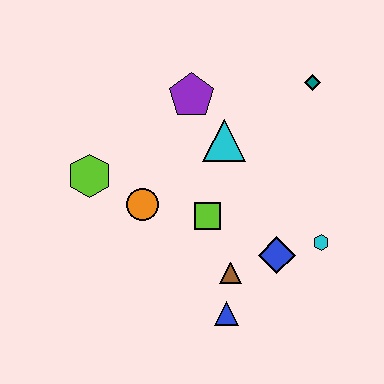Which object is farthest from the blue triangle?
The teal diamond is farthest from the blue triangle.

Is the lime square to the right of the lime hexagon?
Yes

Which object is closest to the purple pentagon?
The cyan triangle is closest to the purple pentagon.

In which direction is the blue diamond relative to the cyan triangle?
The blue diamond is below the cyan triangle.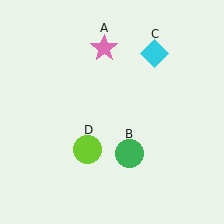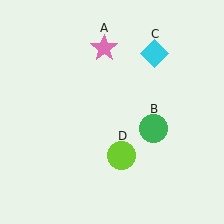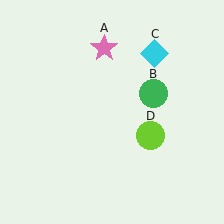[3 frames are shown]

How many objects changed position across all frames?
2 objects changed position: green circle (object B), lime circle (object D).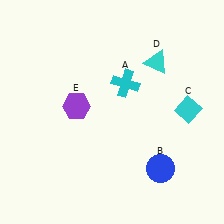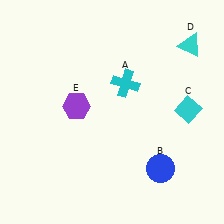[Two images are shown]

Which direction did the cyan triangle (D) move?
The cyan triangle (D) moved right.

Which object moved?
The cyan triangle (D) moved right.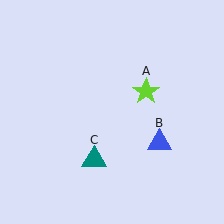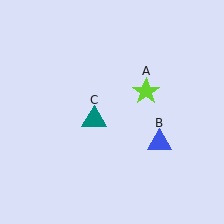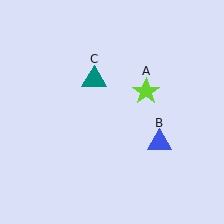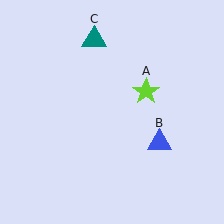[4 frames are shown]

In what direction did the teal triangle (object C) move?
The teal triangle (object C) moved up.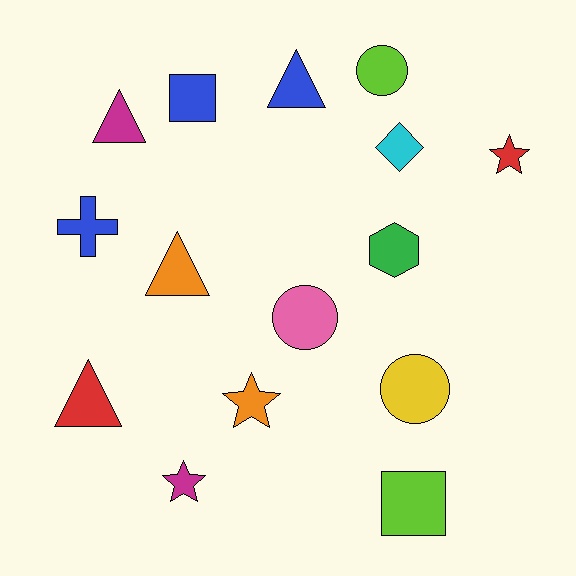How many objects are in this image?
There are 15 objects.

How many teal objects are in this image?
There are no teal objects.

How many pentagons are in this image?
There are no pentagons.